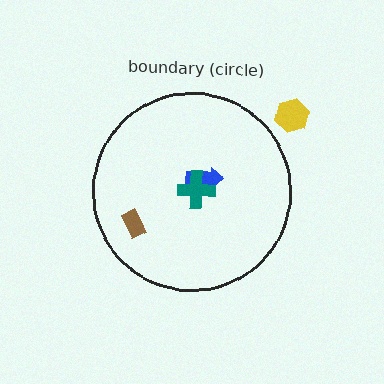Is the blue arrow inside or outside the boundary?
Inside.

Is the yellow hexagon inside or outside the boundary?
Outside.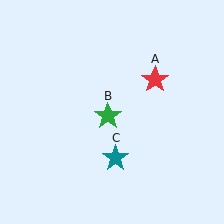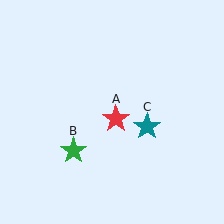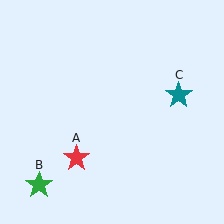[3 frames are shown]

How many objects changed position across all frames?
3 objects changed position: red star (object A), green star (object B), teal star (object C).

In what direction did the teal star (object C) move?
The teal star (object C) moved up and to the right.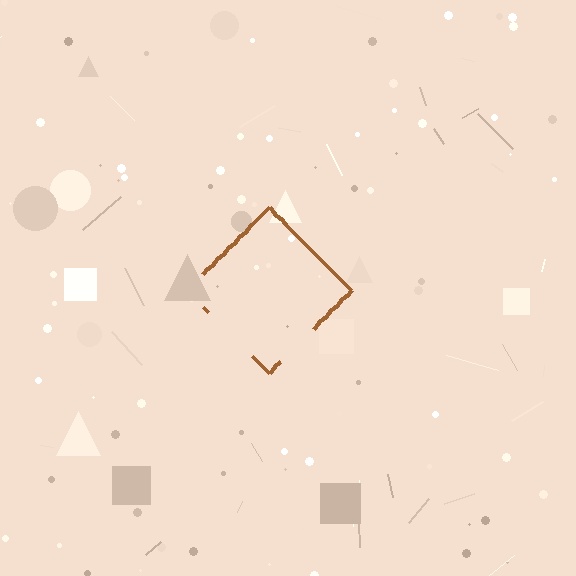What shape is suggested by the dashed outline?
The dashed outline suggests a diamond.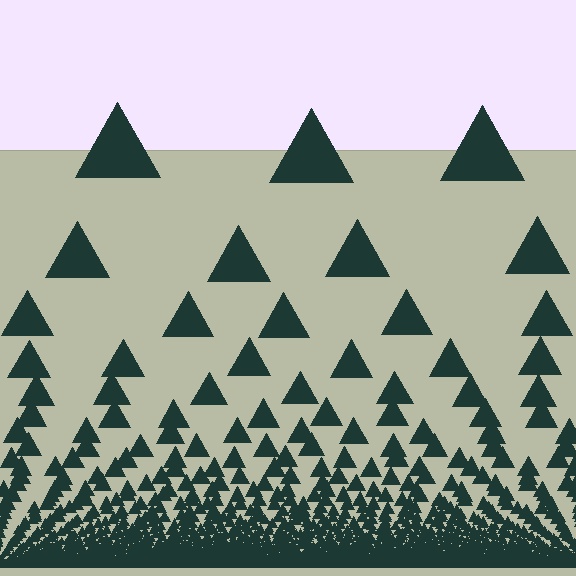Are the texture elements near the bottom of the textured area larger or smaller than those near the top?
Smaller. The gradient is inverted — elements near the bottom are smaller and denser.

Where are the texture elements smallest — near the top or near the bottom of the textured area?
Near the bottom.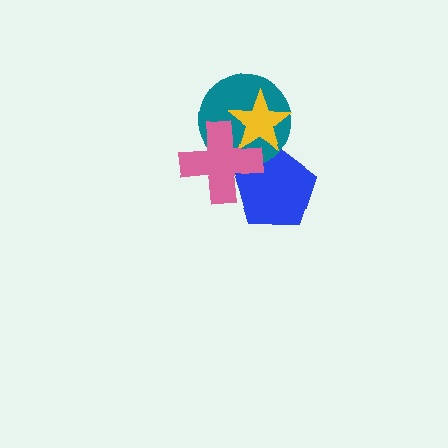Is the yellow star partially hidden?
Yes, it is partially covered by another shape.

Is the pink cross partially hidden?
No, no other shape covers it.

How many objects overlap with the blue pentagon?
3 objects overlap with the blue pentagon.